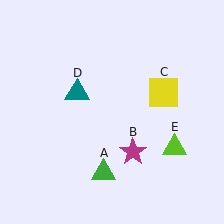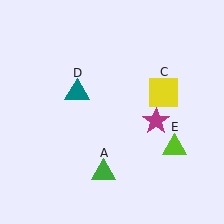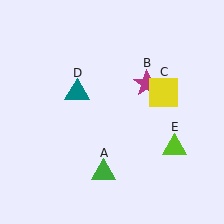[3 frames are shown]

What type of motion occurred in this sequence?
The magenta star (object B) rotated counterclockwise around the center of the scene.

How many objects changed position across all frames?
1 object changed position: magenta star (object B).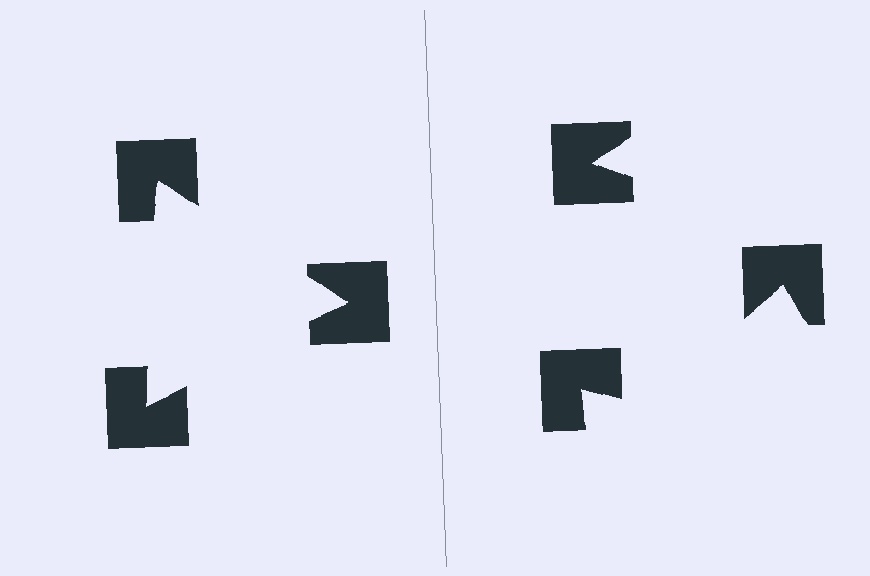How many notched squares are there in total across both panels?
6 — 3 on each side.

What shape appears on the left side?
An illusory triangle.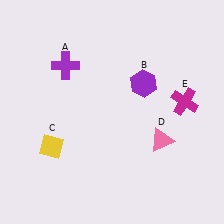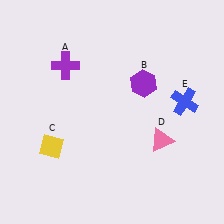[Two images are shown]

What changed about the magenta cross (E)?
In Image 1, E is magenta. In Image 2, it changed to blue.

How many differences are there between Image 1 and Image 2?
There is 1 difference between the two images.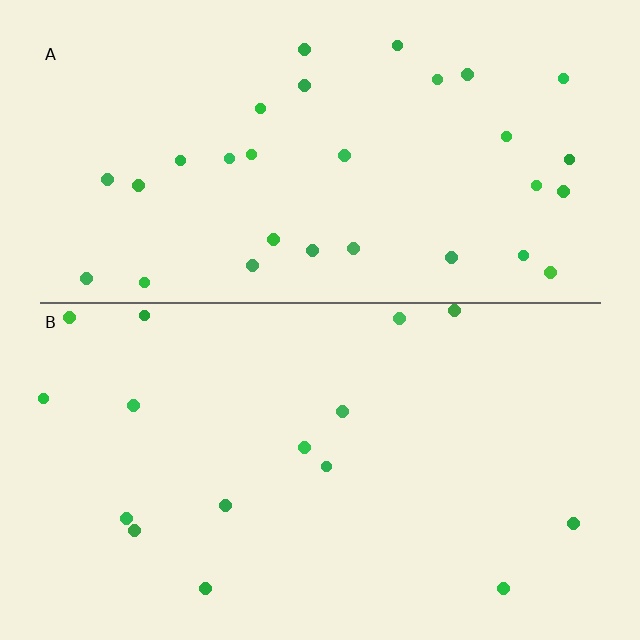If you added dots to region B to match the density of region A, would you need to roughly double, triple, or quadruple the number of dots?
Approximately double.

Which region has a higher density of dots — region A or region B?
A (the top).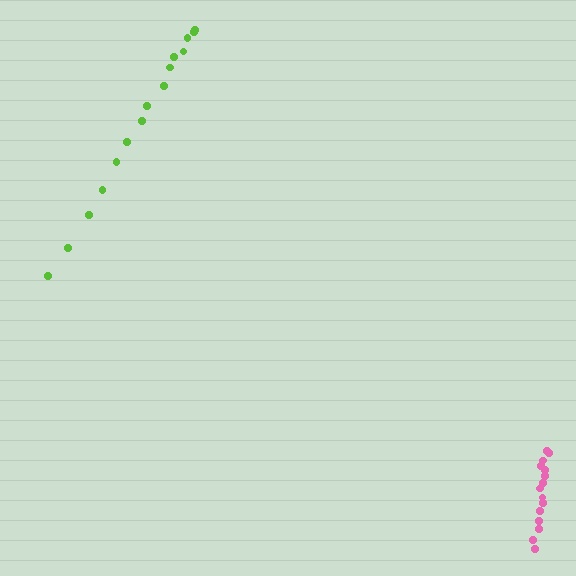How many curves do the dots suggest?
There are 2 distinct paths.